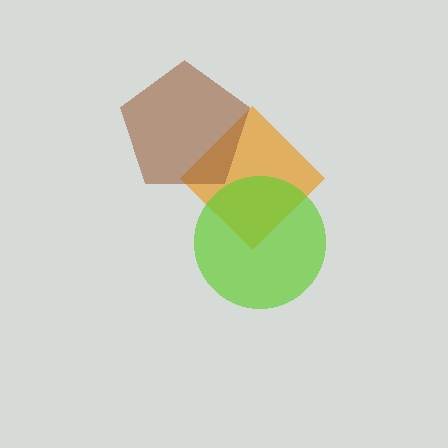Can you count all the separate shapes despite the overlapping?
Yes, there are 3 separate shapes.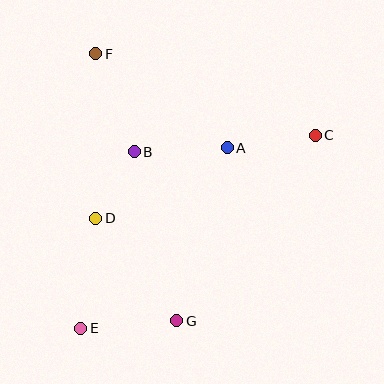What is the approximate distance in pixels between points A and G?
The distance between A and G is approximately 180 pixels.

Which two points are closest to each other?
Points B and D are closest to each other.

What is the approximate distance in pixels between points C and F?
The distance between C and F is approximately 234 pixels.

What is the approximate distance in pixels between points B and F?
The distance between B and F is approximately 105 pixels.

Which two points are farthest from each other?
Points C and E are farthest from each other.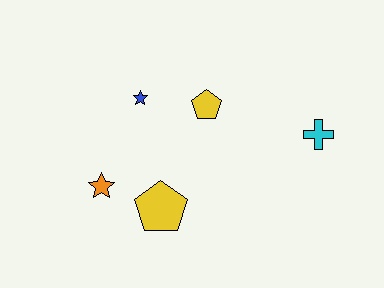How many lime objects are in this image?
There are no lime objects.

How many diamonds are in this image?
There are no diamonds.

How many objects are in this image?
There are 5 objects.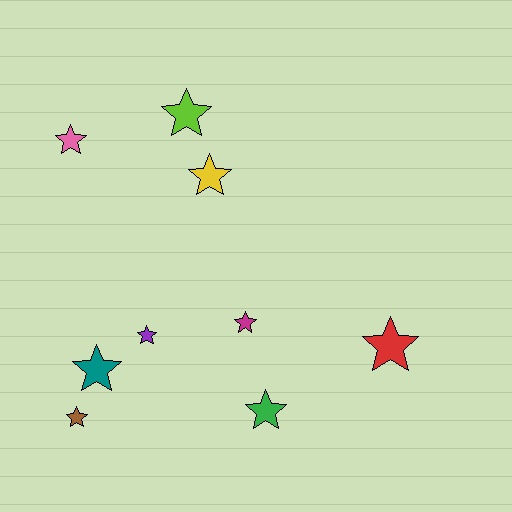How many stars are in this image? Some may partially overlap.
There are 9 stars.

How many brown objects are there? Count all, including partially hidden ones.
There is 1 brown object.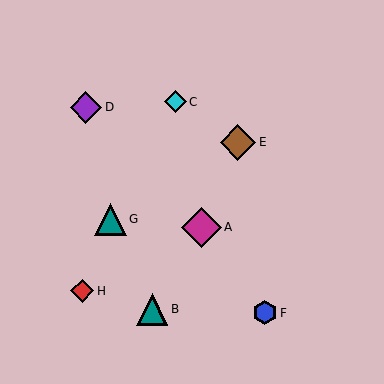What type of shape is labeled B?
Shape B is a teal triangle.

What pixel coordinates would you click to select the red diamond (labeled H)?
Click at (82, 291) to select the red diamond H.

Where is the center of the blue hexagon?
The center of the blue hexagon is at (265, 313).